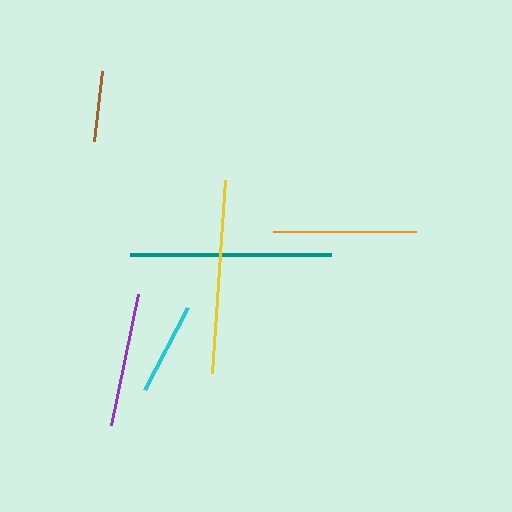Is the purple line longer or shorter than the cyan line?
The purple line is longer than the cyan line.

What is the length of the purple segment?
The purple segment is approximately 134 pixels long.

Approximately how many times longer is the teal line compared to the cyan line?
The teal line is approximately 2.2 times the length of the cyan line.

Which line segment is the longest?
The teal line is the longest at approximately 202 pixels.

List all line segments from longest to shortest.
From longest to shortest: teal, yellow, orange, purple, cyan, brown.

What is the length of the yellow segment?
The yellow segment is approximately 194 pixels long.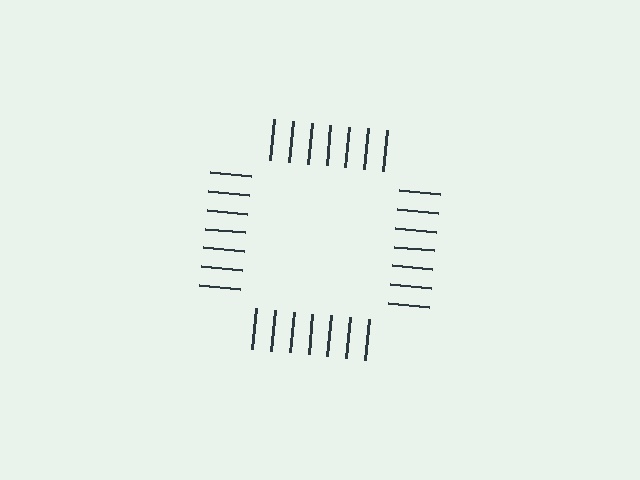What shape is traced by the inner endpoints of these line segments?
An illusory square — the line segments terminate on its edges but no continuous stroke is drawn.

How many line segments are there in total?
28 — 7 along each of the 4 edges.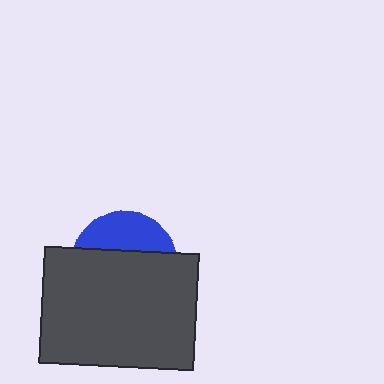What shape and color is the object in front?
The object in front is a dark gray rectangle.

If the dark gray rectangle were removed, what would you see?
You would see the complete blue circle.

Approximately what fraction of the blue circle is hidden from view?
Roughly 66% of the blue circle is hidden behind the dark gray rectangle.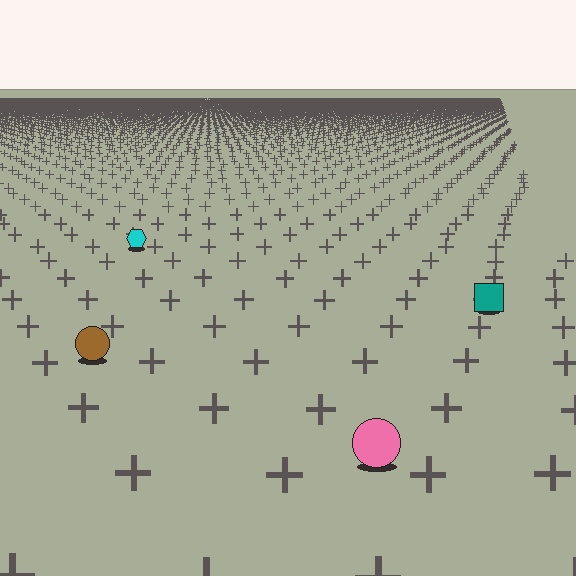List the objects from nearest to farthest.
From nearest to farthest: the pink circle, the brown circle, the teal square, the cyan hexagon.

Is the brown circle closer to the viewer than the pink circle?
No. The pink circle is closer — you can tell from the texture gradient: the ground texture is coarser near it.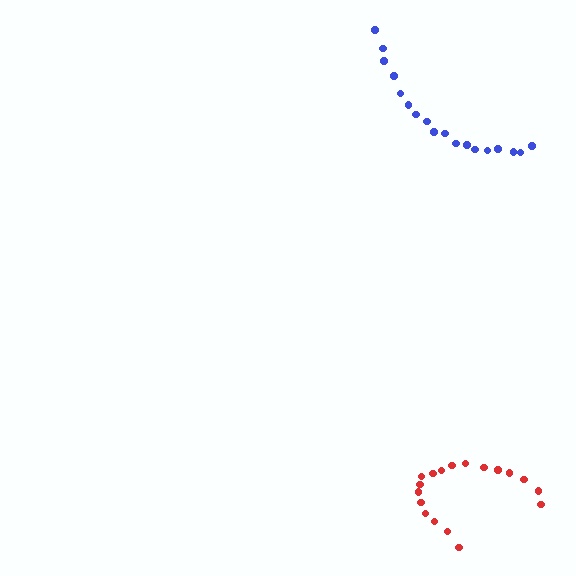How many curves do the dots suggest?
There are 2 distinct paths.